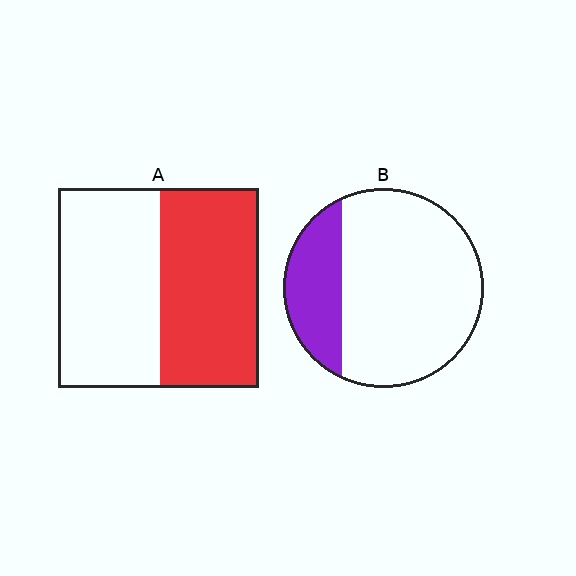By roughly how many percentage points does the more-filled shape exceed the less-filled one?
By roughly 25 percentage points (A over B).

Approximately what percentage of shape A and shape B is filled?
A is approximately 50% and B is approximately 25%.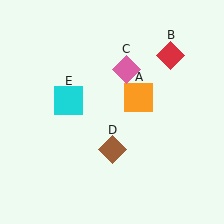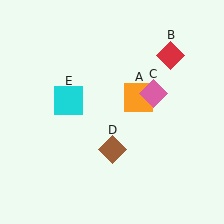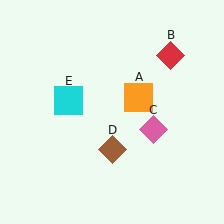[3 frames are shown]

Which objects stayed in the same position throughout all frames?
Orange square (object A) and red diamond (object B) and brown diamond (object D) and cyan square (object E) remained stationary.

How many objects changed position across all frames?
1 object changed position: pink diamond (object C).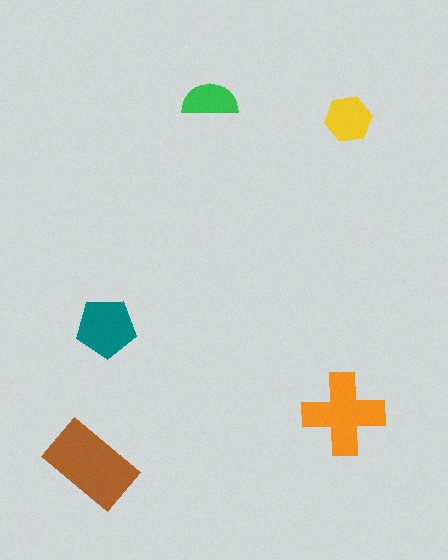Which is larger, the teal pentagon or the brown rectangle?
The brown rectangle.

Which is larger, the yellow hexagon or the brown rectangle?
The brown rectangle.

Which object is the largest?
The brown rectangle.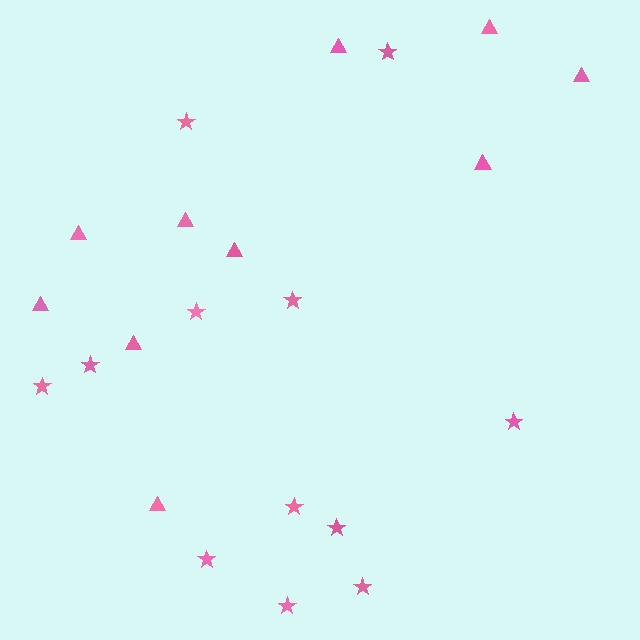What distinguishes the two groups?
There are 2 groups: one group of triangles (10) and one group of stars (12).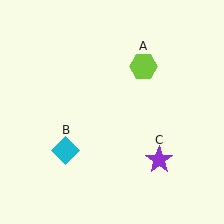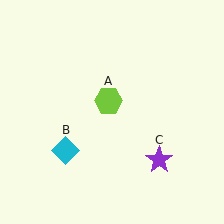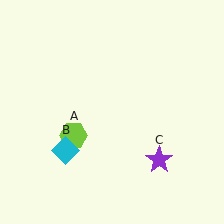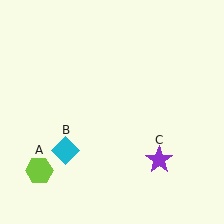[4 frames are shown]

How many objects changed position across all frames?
1 object changed position: lime hexagon (object A).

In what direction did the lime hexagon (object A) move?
The lime hexagon (object A) moved down and to the left.